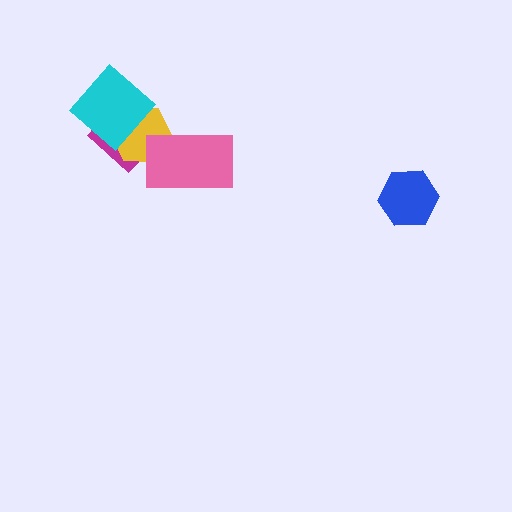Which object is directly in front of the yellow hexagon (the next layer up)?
The cyan diamond is directly in front of the yellow hexagon.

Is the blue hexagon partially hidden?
No, no other shape covers it.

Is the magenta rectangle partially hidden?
Yes, it is partially covered by another shape.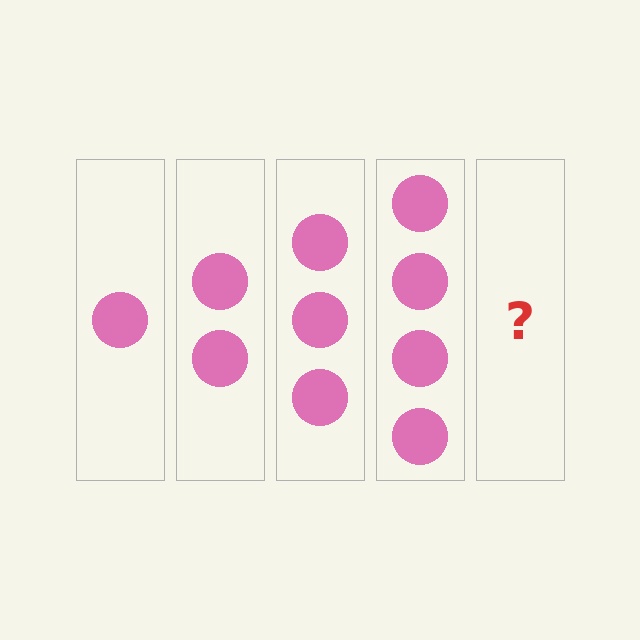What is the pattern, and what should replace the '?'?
The pattern is that each step adds one more circle. The '?' should be 5 circles.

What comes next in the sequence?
The next element should be 5 circles.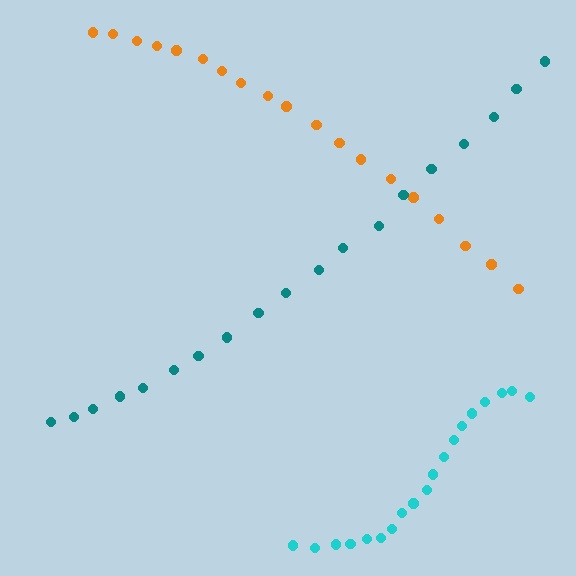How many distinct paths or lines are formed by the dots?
There are 3 distinct paths.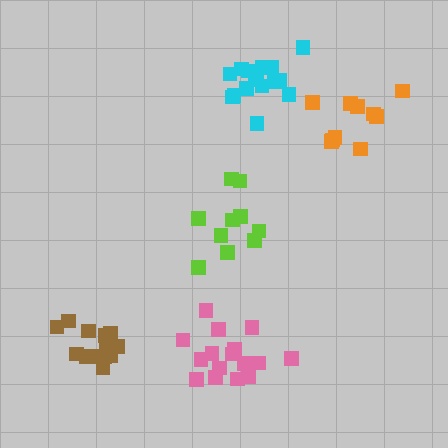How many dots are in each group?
Group 1: 16 dots, Group 2: 13 dots, Group 3: 10 dots, Group 4: 16 dots, Group 5: 10 dots (65 total).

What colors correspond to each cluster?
The clusters are colored: pink, brown, lime, cyan, orange.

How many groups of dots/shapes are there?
There are 5 groups.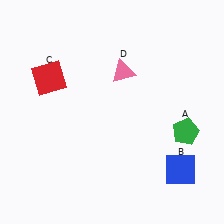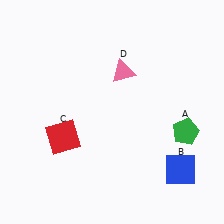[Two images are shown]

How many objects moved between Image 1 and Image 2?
1 object moved between the two images.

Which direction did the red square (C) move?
The red square (C) moved down.